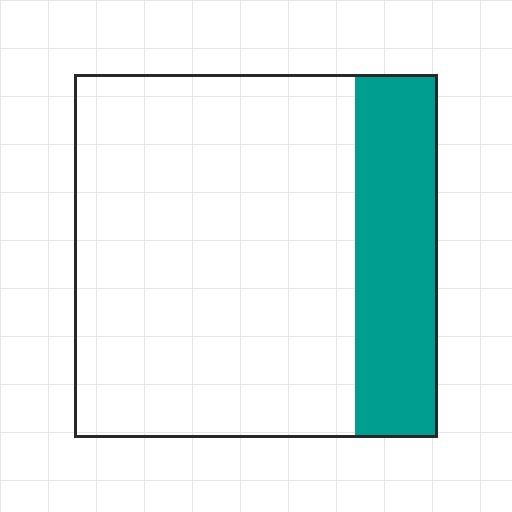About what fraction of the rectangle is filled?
About one quarter (1/4).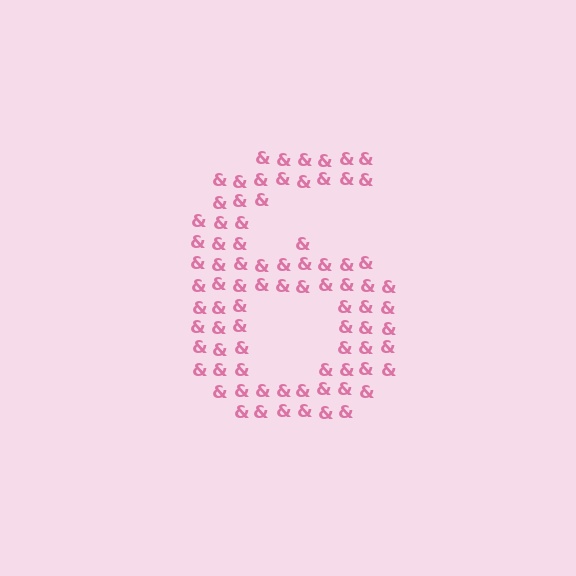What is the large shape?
The large shape is the digit 6.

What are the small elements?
The small elements are ampersands.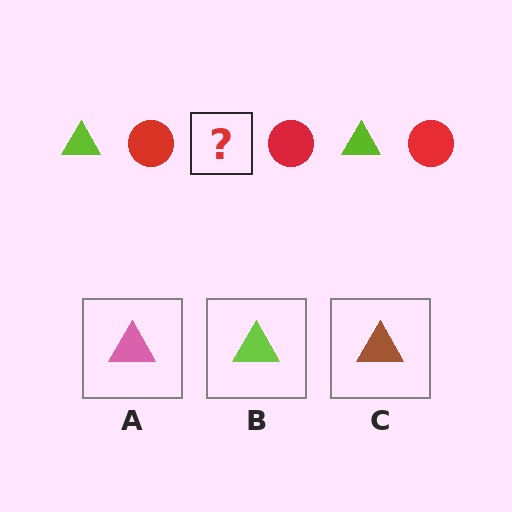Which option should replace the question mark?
Option B.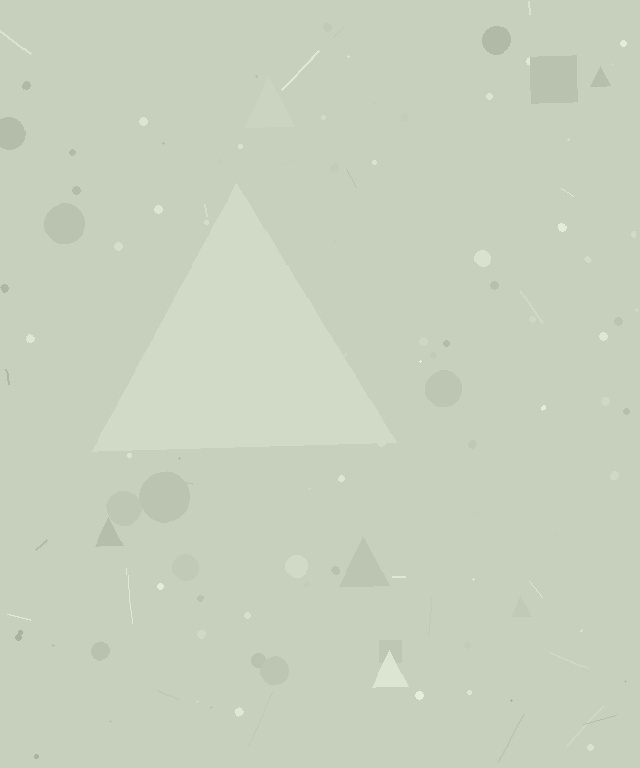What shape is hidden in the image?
A triangle is hidden in the image.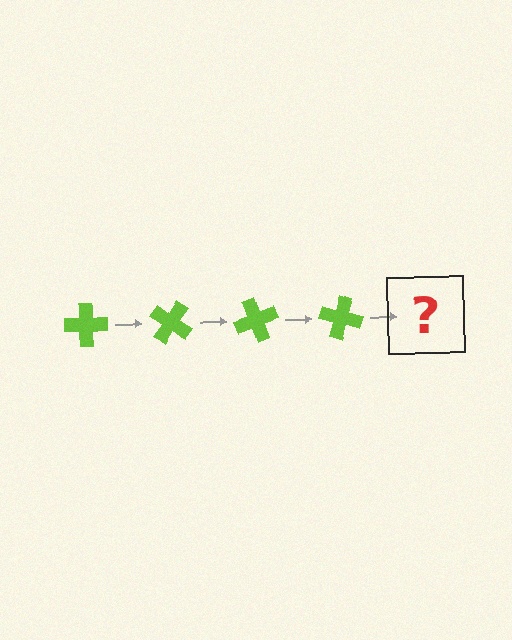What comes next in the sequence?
The next element should be a lime cross rotated 140 degrees.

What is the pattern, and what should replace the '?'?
The pattern is that the cross rotates 35 degrees each step. The '?' should be a lime cross rotated 140 degrees.